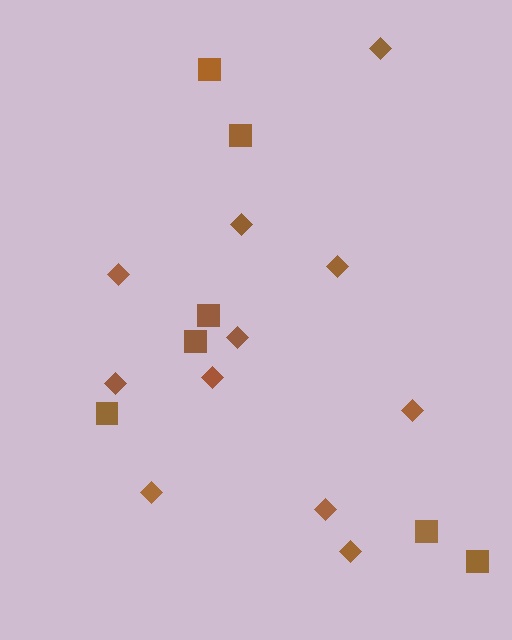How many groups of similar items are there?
There are 2 groups: one group of diamonds (11) and one group of squares (7).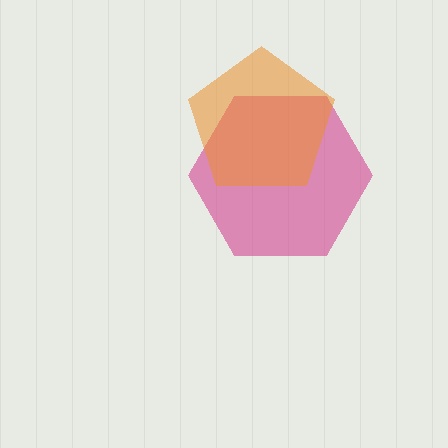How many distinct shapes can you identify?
There are 2 distinct shapes: a magenta hexagon, an orange pentagon.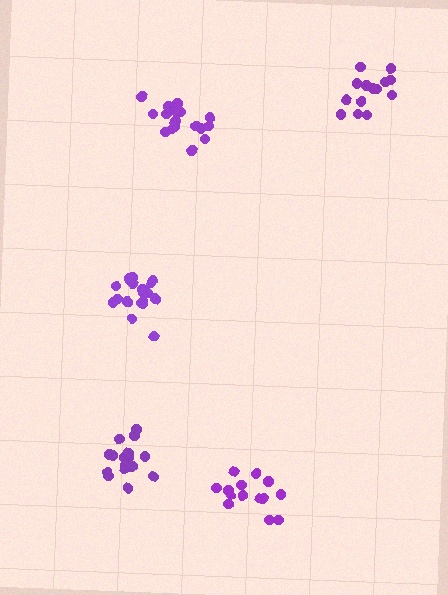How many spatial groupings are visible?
There are 5 spatial groupings.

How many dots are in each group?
Group 1: 14 dots, Group 2: 19 dots, Group 3: 14 dots, Group 4: 17 dots, Group 5: 18 dots (82 total).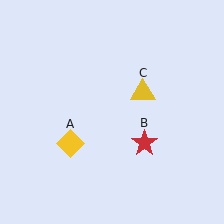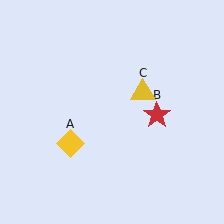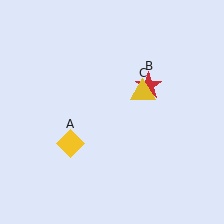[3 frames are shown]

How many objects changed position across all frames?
1 object changed position: red star (object B).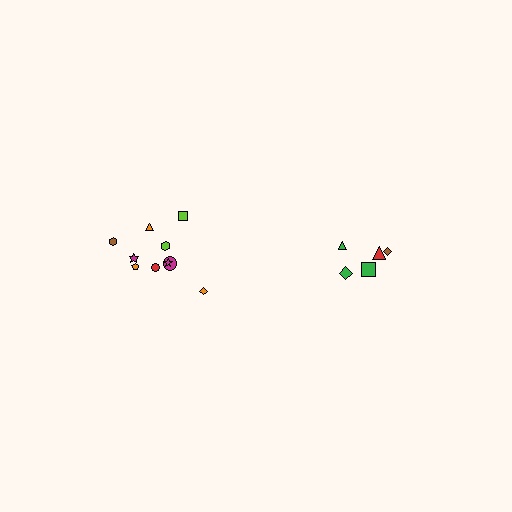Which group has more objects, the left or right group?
The left group.